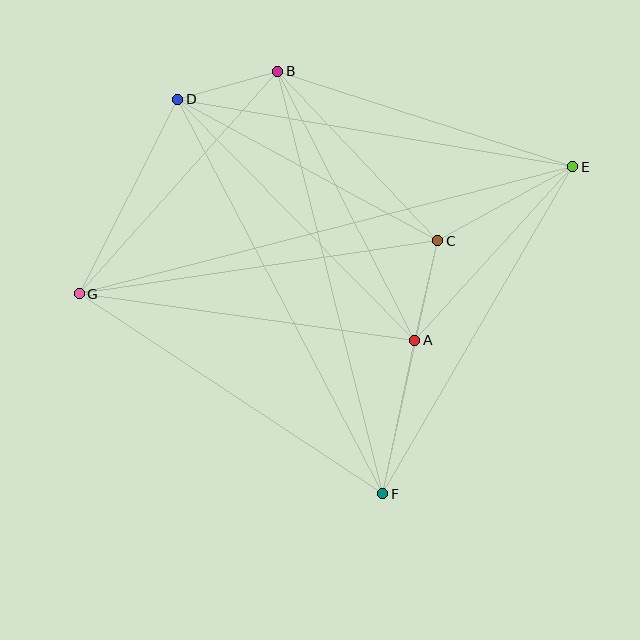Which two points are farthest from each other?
Points E and G are farthest from each other.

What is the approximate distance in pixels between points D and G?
The distance between D and G is approximately 218 pixels.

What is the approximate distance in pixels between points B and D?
The distance between B and D is approximately 104 pixels.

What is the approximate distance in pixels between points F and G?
The distance between F and G is approximately 363 pixels.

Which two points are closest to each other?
Points A and C are closest to each other.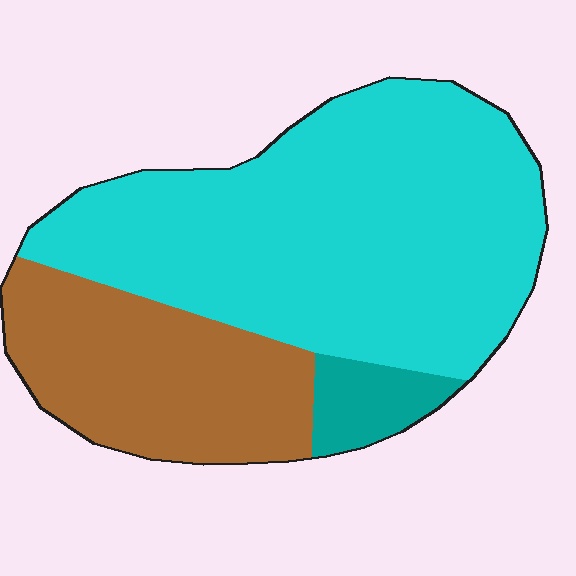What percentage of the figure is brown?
Brown takes up about one quarter (1/4) of the figure.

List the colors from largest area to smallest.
From largest to smallest: cyan, brown, teal.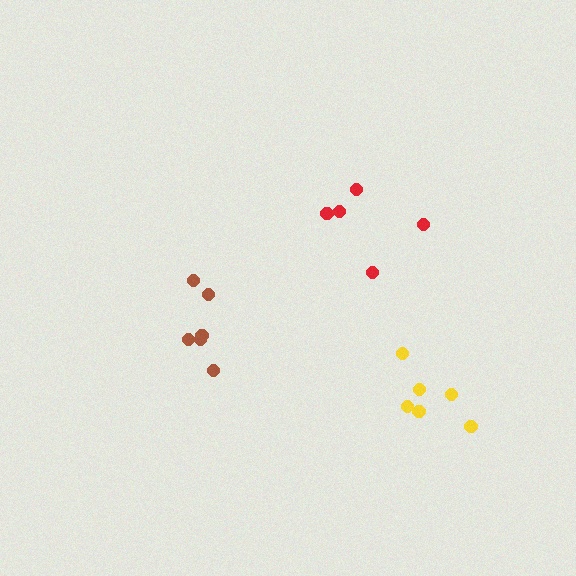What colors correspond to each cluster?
The clusters are colored: yellow, brown, red.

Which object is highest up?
The red cluster is topmost.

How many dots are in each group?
Group 1: 6 dots, Group 2: 6 dots, Group 3: 5 dots (17 total).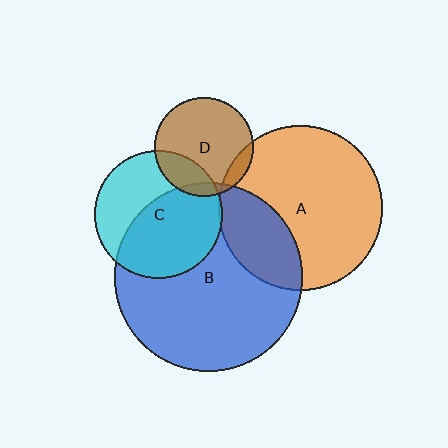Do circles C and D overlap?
Yes.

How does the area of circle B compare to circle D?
Approximately 3.6 times.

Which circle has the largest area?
Circle B (blue).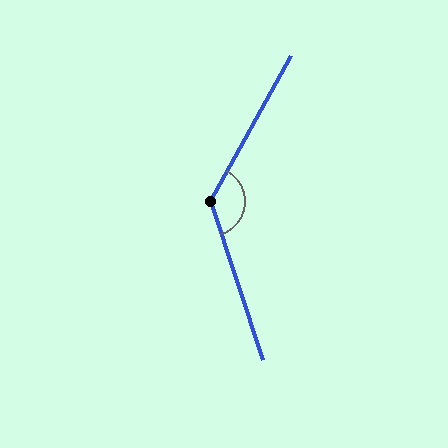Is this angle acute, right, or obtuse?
It is obtuse.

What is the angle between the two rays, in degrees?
Approximately 133 degrees.